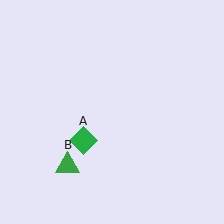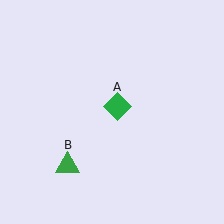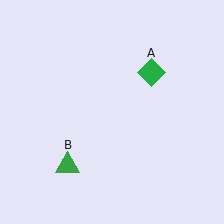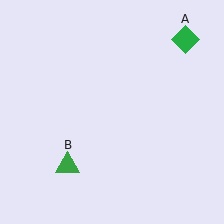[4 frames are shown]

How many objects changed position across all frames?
1 object changed position: green diamond (object A).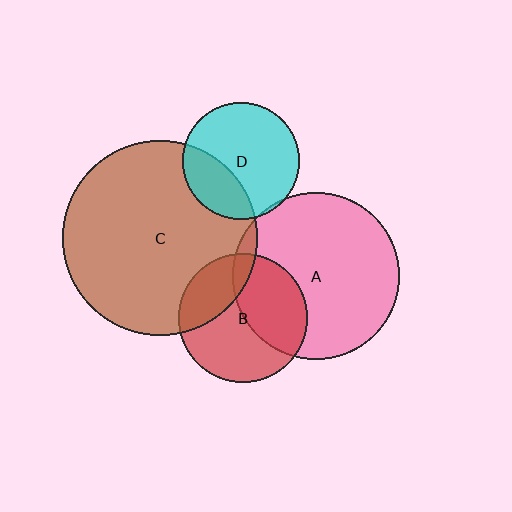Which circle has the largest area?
Circle C (brown).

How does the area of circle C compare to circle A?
Approximately 1.4 times.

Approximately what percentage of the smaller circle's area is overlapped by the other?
Approximately 5%.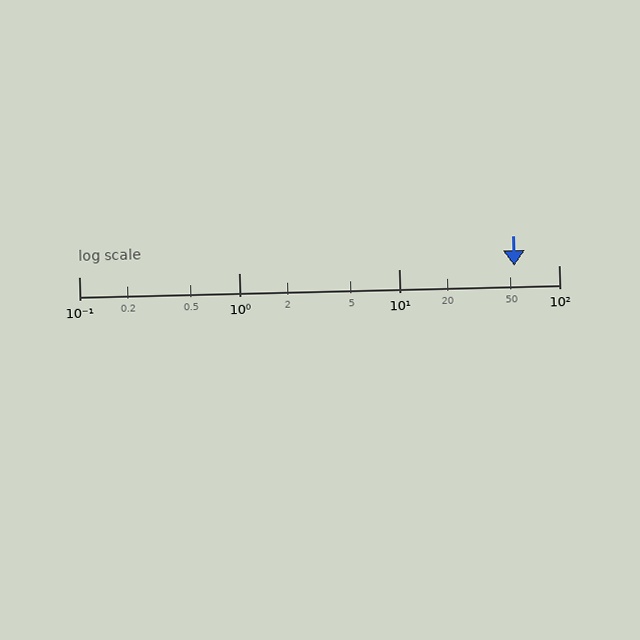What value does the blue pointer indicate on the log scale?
The pointer indicates approximately 53.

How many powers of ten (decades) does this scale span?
The scale spans 3 decades, from 0.1 to 100.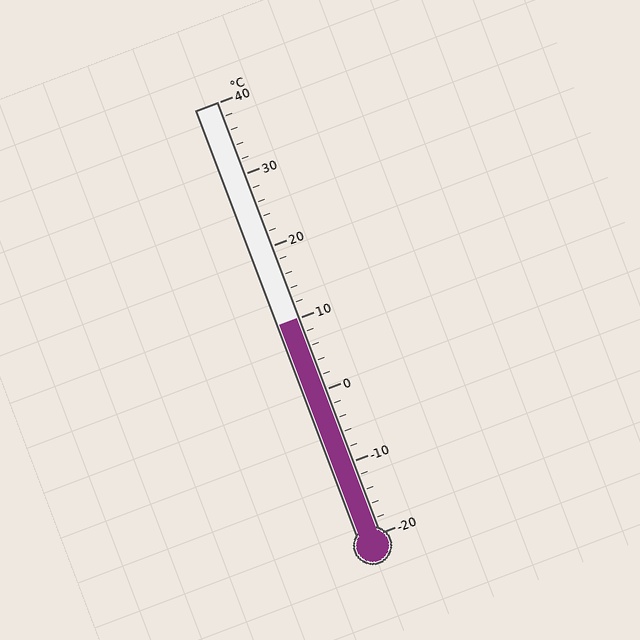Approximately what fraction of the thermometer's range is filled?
The thermometer is filled to approximately 50% of its range.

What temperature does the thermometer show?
The thermometer shows approximately 10°C.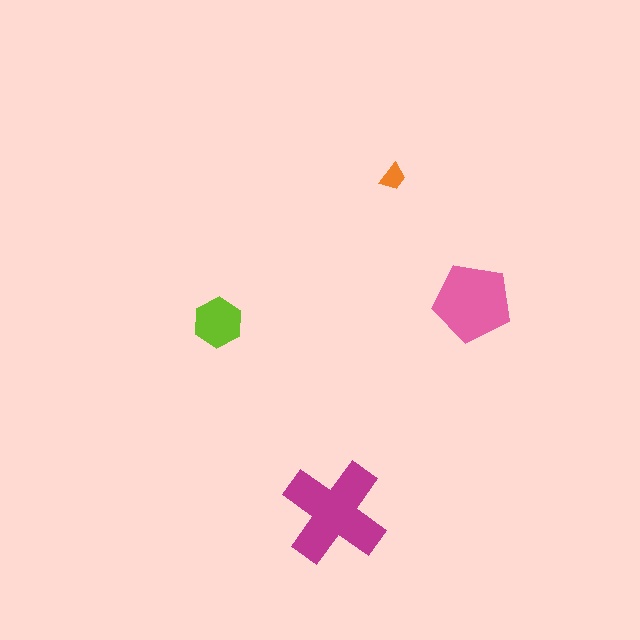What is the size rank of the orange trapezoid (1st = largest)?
4th.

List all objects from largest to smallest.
The magenta cross, the pink pentagon, the lime hexagon, the orange trapezoid.